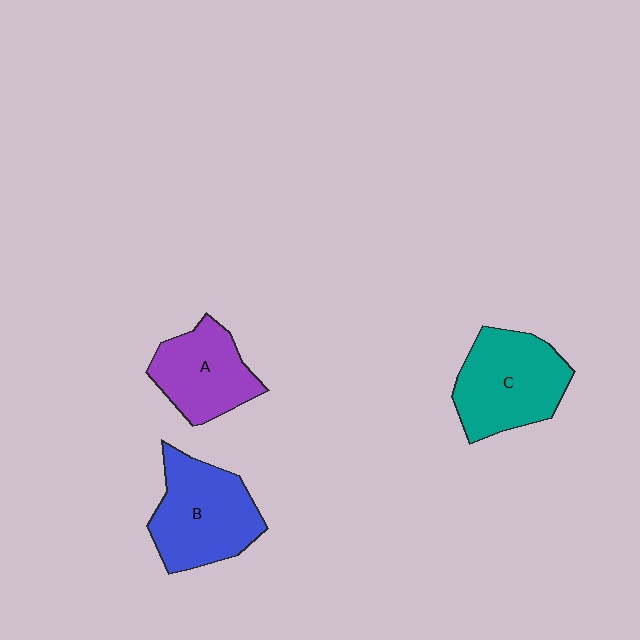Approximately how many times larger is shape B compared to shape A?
Approximately 1.3 times.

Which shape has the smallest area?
Shape A (purple).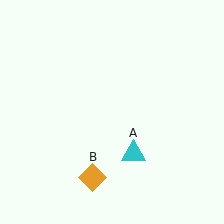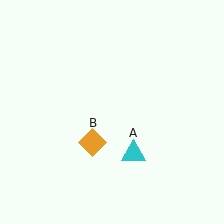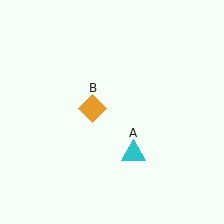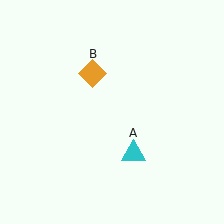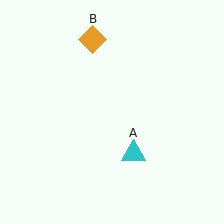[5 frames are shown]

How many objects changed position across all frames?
1 object changed position: orange diamond (object B).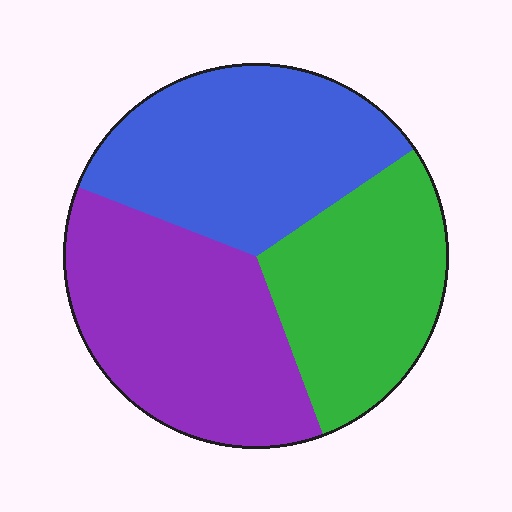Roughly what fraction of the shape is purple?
Purple covers about 35% of the shape.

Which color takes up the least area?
Green, at roughly 30%.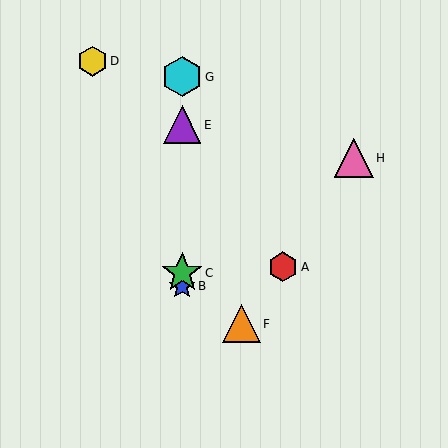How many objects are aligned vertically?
4 objects (B, C, E, G) are aligned vertically.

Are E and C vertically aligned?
Yes, both are at x≈182.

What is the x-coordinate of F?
Object F is at x≈241.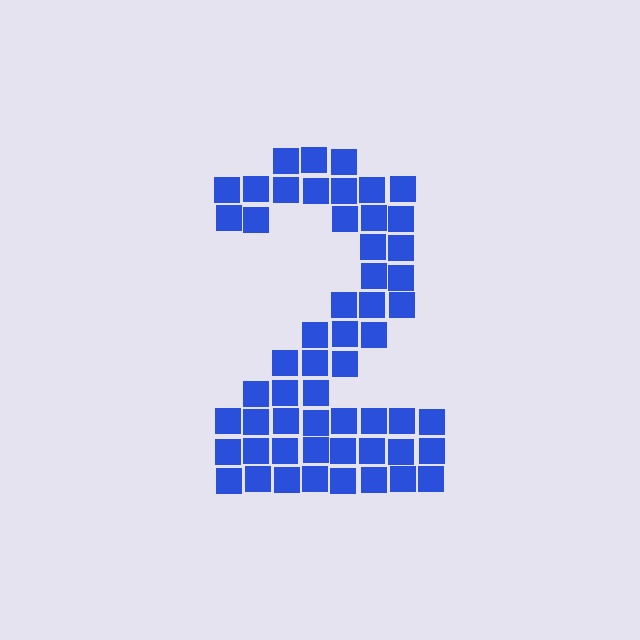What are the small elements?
The small elements are squares.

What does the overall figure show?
The overall figure shows the digit 2.